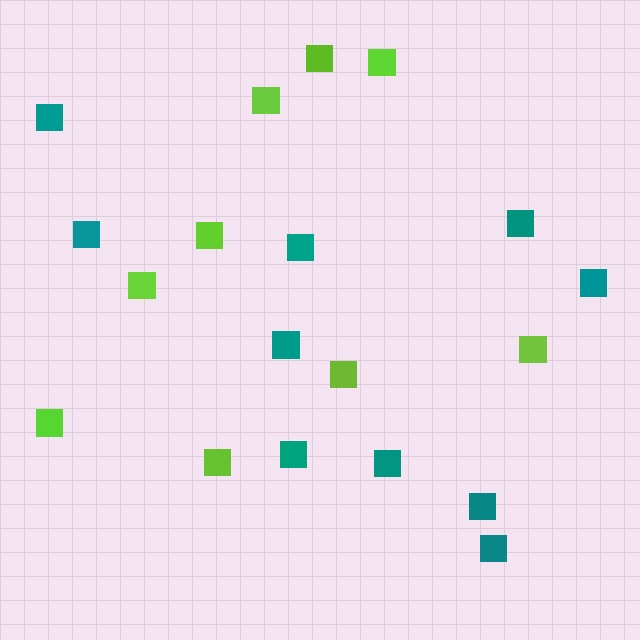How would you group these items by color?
There are 2 groups: one group of lime squares (9) and one group of teal squares (10).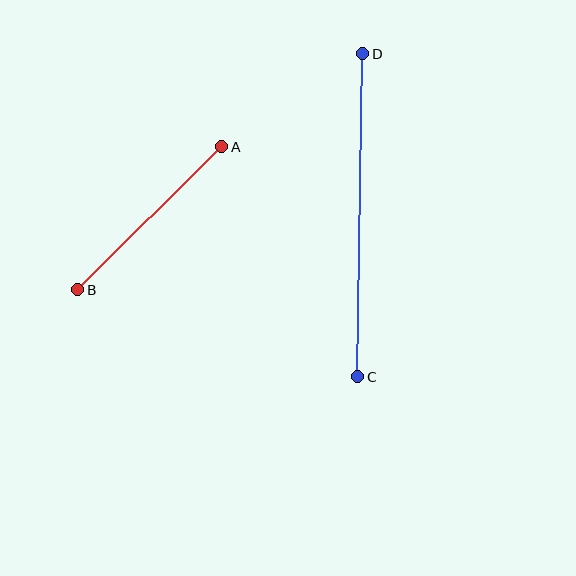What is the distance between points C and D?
The distance is approximately 323 pixels.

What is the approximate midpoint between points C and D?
The midpoint is at approximately (360, 215) pixels.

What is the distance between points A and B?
The distance is approximately 203 pixels.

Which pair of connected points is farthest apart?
Points C and D are farthest apart.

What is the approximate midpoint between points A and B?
The midpoint is at approximately (150, 218) pixels.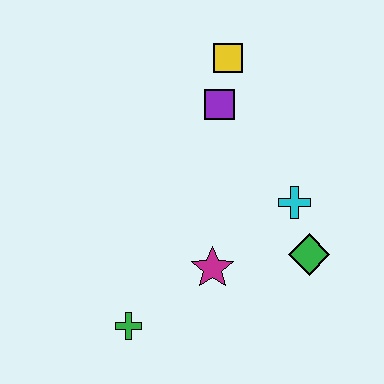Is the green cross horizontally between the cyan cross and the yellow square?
No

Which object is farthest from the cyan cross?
The green cross is farthest from the cyan cross.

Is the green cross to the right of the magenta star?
No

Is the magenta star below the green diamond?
Yes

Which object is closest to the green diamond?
The cyan cross is closest to the green diamond.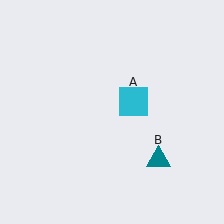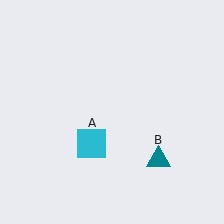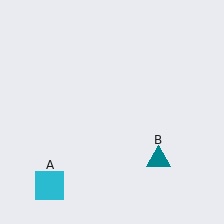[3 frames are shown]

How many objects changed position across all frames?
1 object changed position: cyan square (object A).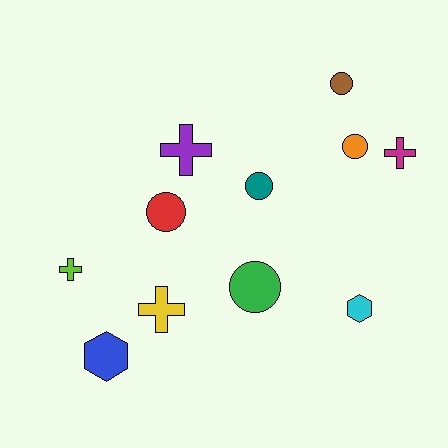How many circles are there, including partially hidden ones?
There are 5 circles.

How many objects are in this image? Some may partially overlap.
There are 11 objects.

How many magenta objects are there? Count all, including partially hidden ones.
There is 1 magenta object.